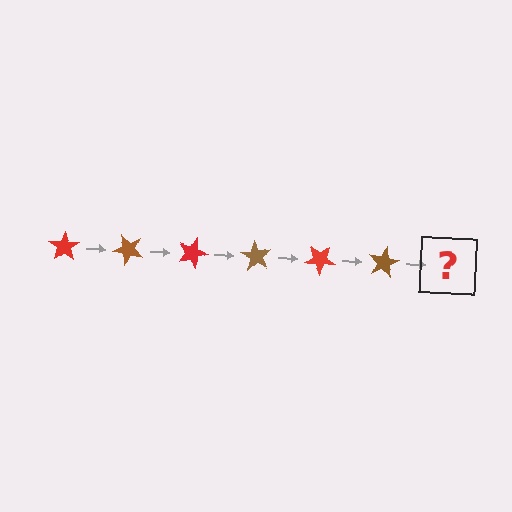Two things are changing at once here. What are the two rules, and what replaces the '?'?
The two rules are that it rotates 45 degrees each step and the color cycles through red and brown. The '?' should be a red star, rotated 270 degrees from the start.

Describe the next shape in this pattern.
It should be a red star, rotated 270 degrees from the start.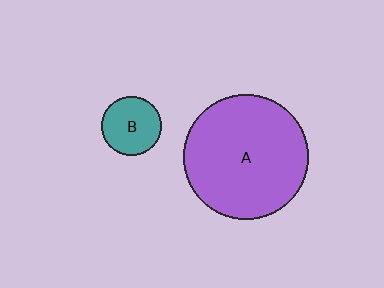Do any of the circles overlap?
No, none of the circles overlap.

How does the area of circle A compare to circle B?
Approximately 4.4 times.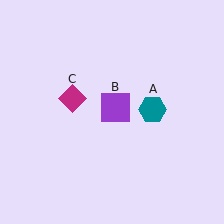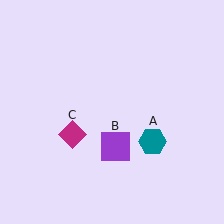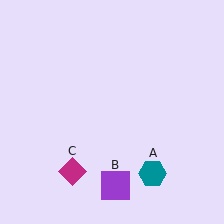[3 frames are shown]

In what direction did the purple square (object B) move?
The purple square (object B) moved down.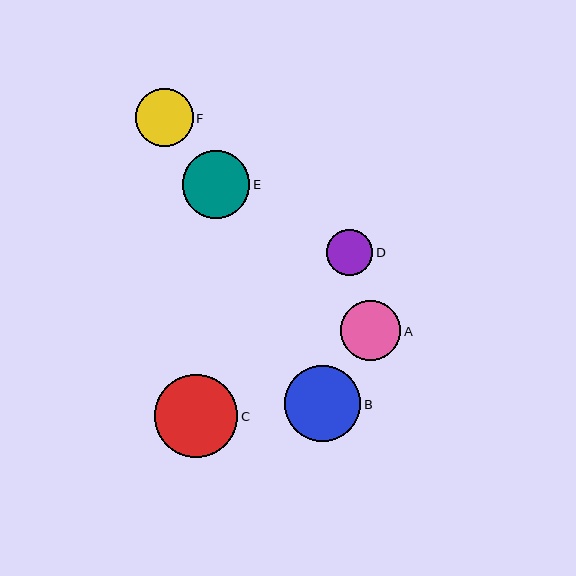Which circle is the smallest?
Circle D is the smallest with a size of approximately 46 pixels.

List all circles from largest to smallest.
From largest to smallest: C, B, E, A, F, D.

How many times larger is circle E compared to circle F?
Circle E is approximately 1.2 times the size of circle F.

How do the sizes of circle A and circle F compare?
Circle A and circle F are approximately the same size.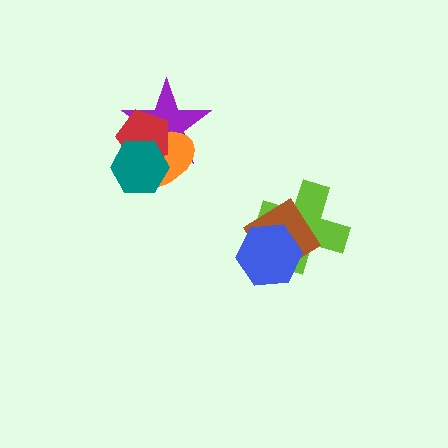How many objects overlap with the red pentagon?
3 objects overlap with the red pentagon.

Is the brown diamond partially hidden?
Yes, it is partially covered by another shape.